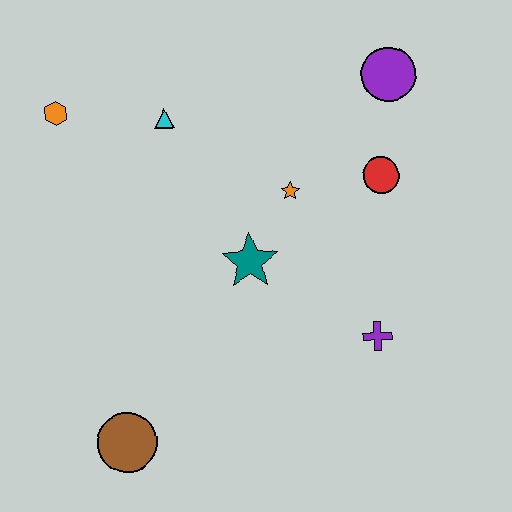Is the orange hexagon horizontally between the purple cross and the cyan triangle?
No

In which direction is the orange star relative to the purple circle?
The orange star is below the purple circle.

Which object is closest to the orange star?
The teal star is closest to the orange star.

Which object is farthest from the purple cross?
The orange hexagon is farthest from the purple cross.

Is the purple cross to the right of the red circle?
No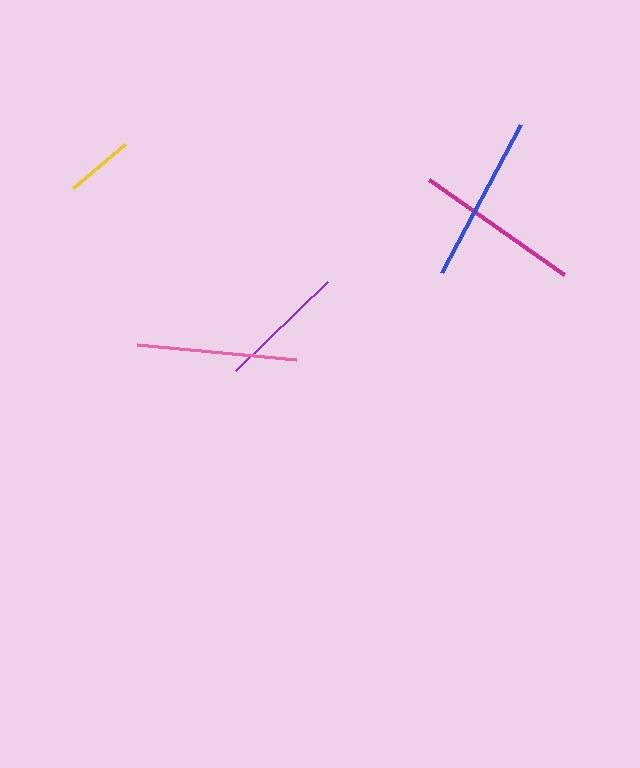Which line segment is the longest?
The blue line is the longest at approximately 168 pixels.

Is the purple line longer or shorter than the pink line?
The pink line is longer than the purple line.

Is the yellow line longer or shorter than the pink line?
The pink line is longer than the yellow line.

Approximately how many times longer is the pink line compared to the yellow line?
The pink line is approximately 2.4 times the length of the yellow line.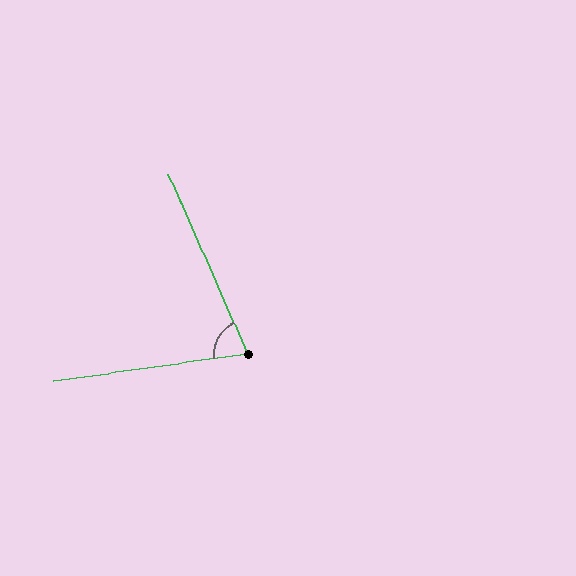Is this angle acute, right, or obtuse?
It is acute.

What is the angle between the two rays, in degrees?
Approximately 74 degrees.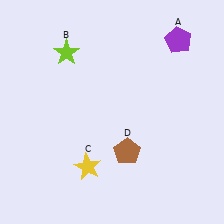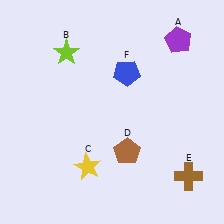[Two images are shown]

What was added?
A brown cross (E), a blue pentagon (F) were added in Image 2.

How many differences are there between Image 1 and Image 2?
There are 2 differences between the two images.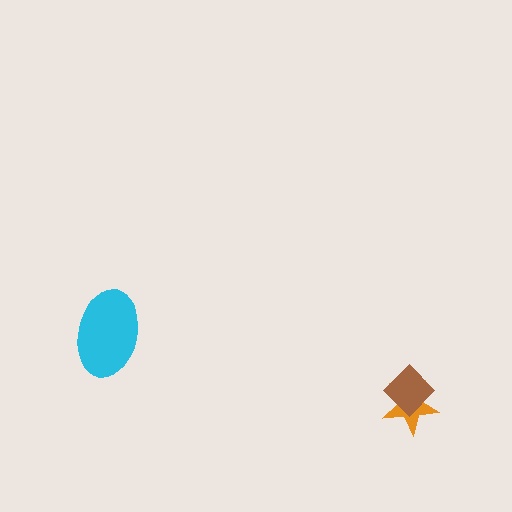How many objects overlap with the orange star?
1 object overlaps with the orange star.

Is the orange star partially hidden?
Yes, it is partially covered by another shape.